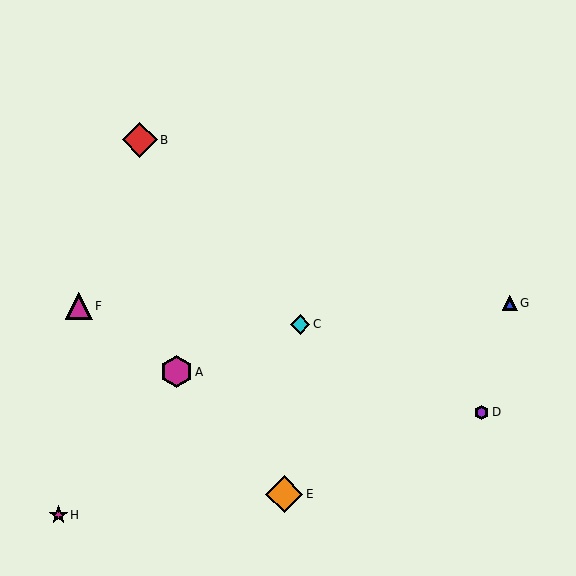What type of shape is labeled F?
Shape F is a magenta triangle.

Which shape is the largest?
The orange diamond (labeled E) is the largest.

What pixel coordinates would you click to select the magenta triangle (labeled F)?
Click at (79, 306) to select the magenta triangle F.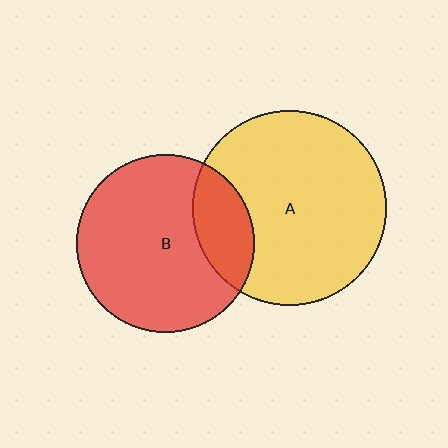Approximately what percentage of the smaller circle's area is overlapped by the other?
Approximately 20%.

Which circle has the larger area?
Circle A (yellow).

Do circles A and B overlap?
Yes.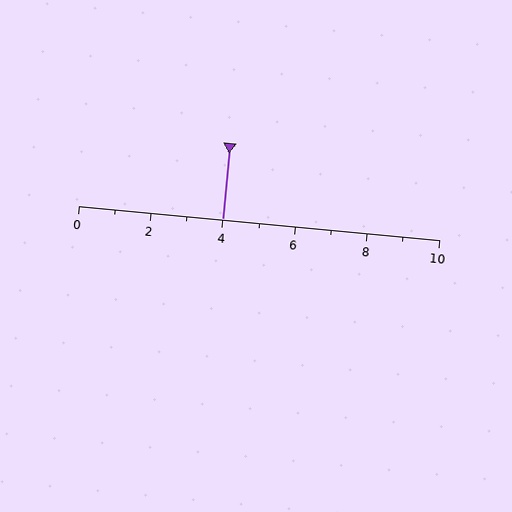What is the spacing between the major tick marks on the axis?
The major ticks are spaced 2 apart.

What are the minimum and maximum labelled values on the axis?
The axis runs from 0 to 10.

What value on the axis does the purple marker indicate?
The marker indicates approximately 4.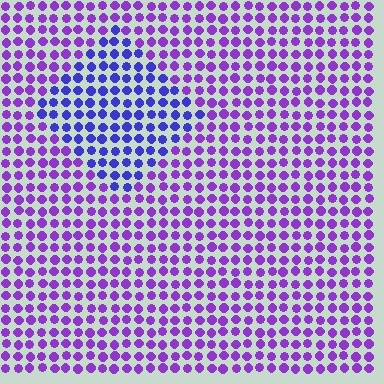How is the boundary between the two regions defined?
The boundary is defined purely by a slight shift in hue (about 35 degrees). Spacing, size, and orientation are identical on both sides.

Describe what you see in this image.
The image is filled with small purple elements in a uniform arrangement. A diamond-shaped region is visible where the elements are tinted to a slightly different hue, forming a subtle color boundary.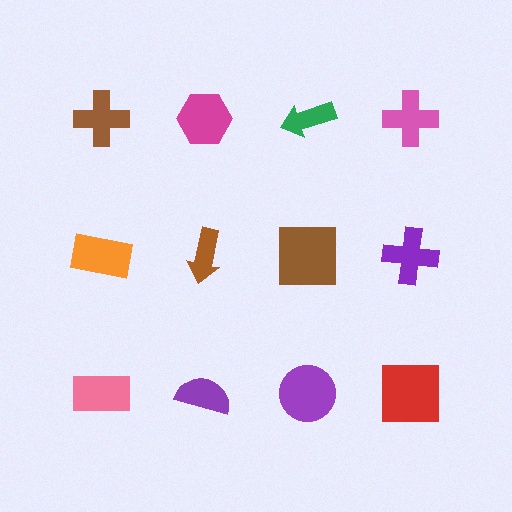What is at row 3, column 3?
A purple circle.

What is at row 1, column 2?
A magenta hexagon.